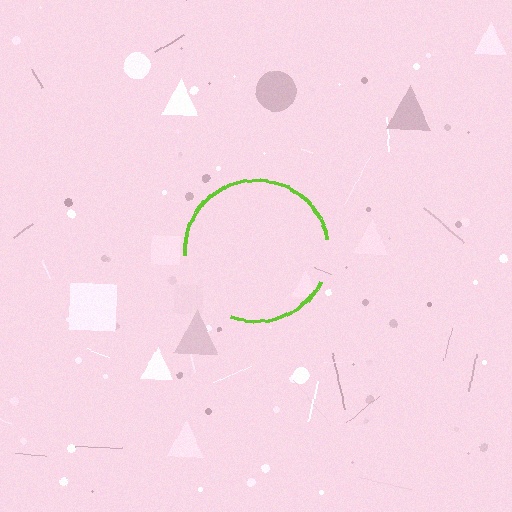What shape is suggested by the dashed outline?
The dashed outline suggests a circle.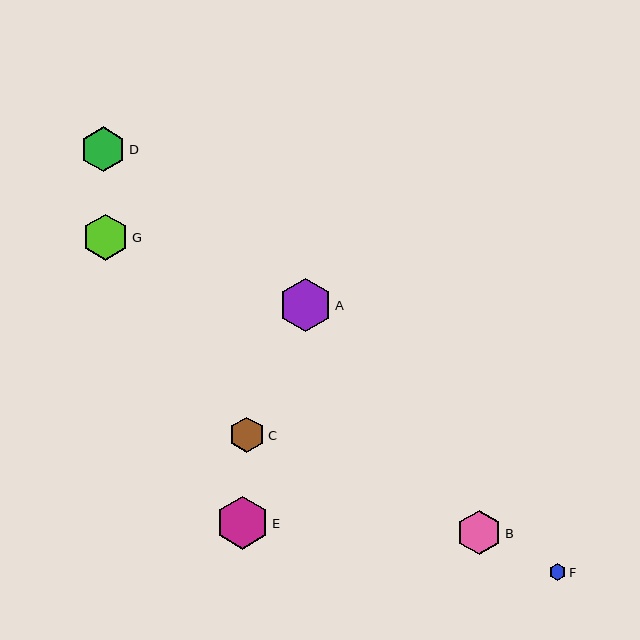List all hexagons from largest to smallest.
From largest to smallest: A, E, G, D, B, C, F.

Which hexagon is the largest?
Hexagon A is the largest with a size of approximately 54 pixels.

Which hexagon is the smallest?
Hexagon F is the smallest with a size of approximately 17 pixels.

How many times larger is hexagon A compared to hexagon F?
Hexagon A is approximately 3.2 times the size of hexagon F.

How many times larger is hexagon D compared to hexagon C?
Hexagon D is approximately 1.3 times the size of hexagon C.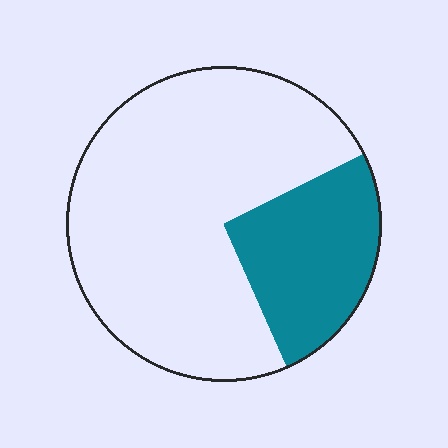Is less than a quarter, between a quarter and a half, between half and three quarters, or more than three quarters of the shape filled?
Between a quarter and a half.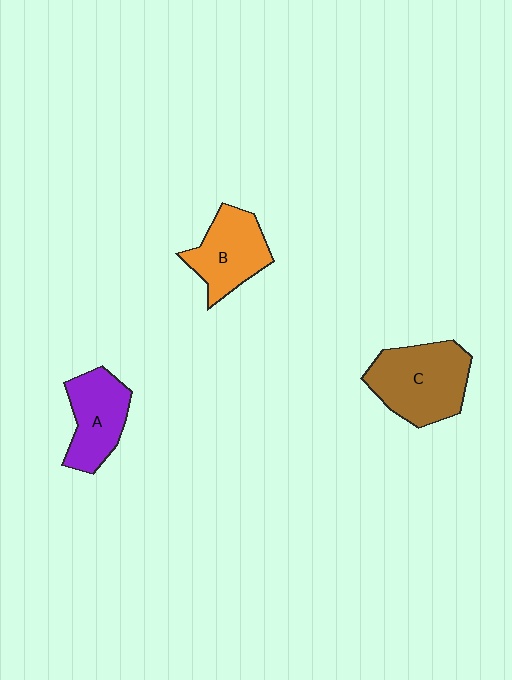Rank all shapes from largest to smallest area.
From largest to smallest: C (brown), B (orange), A (purple).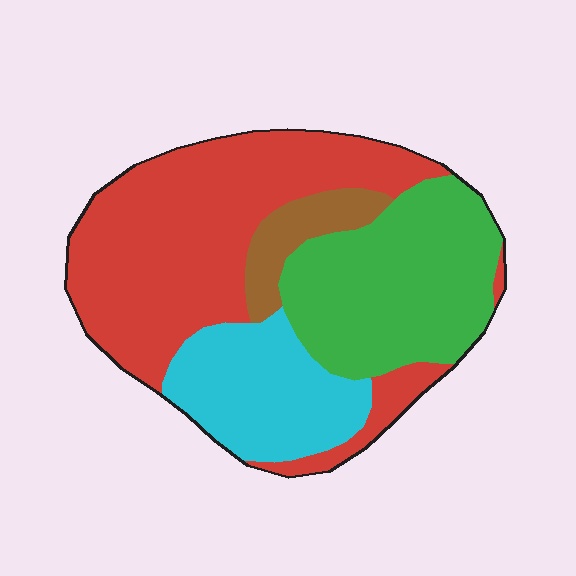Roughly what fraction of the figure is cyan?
Cyan covers 19% of the figure.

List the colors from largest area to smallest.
From largest to smallest: red, green, cyan, brown.